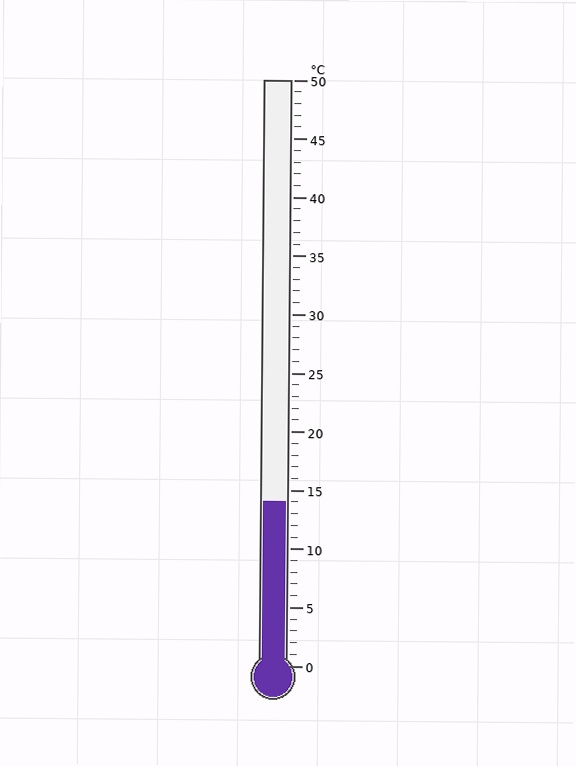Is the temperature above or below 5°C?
The temperature is above 5°C.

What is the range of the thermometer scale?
The thermometer scale ranges from 0°C to 50°C.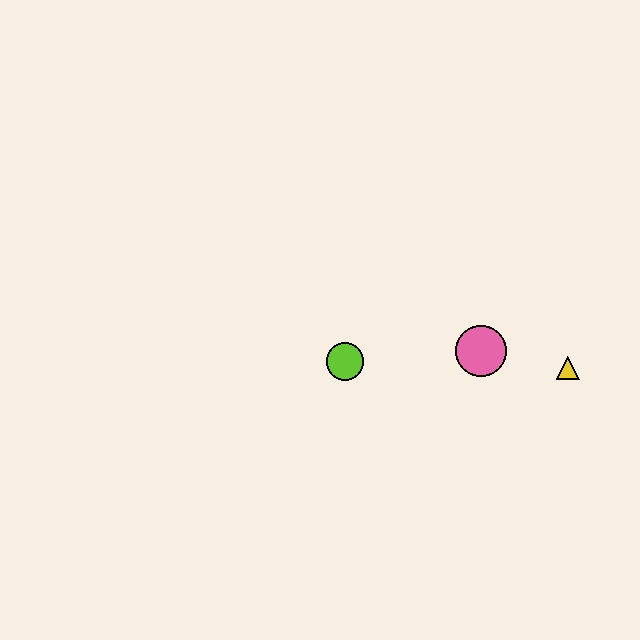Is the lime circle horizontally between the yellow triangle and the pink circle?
No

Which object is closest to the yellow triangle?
The pink circle is closest to the yellow triangle.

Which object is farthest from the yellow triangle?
The lime circle is farthest from the yellow triangle.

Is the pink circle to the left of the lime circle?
No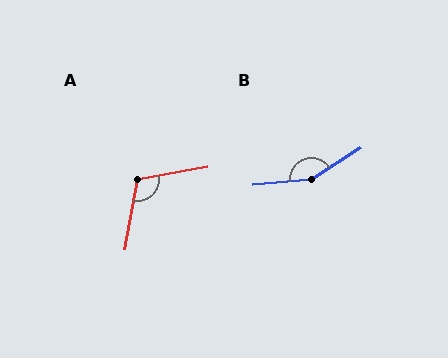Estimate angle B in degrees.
Approximately 153 degrees.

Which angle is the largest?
B, at approximately 153 degrees.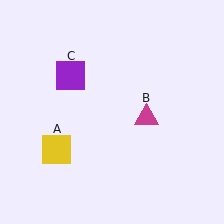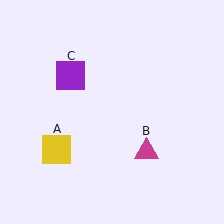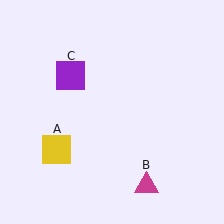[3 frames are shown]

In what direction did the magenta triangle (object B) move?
The magenta triangle (object B) moved down.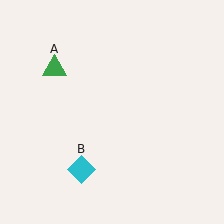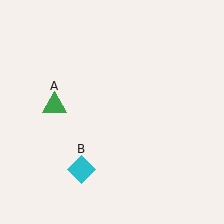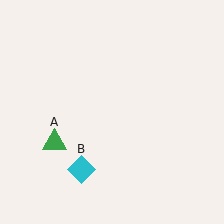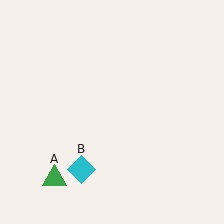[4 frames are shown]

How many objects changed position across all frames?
1 object changed position: green triangle (object A).